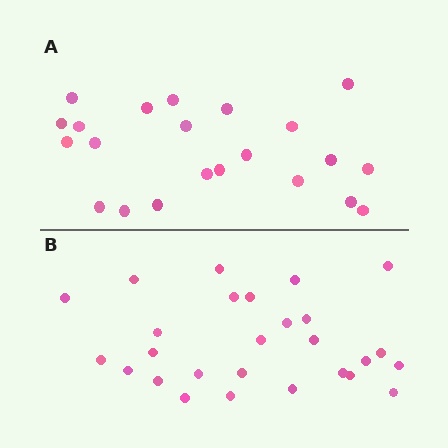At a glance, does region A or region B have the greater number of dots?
Region B (the bottom region) has more dots.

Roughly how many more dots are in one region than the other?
Region B has about 5 more dots than region A.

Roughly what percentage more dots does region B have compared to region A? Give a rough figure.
About 25% more.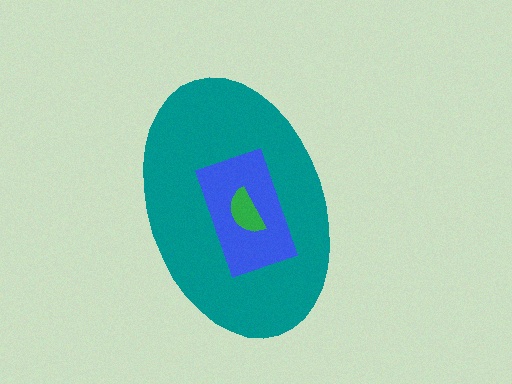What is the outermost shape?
The teal ellipse.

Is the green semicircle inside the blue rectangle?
Yes.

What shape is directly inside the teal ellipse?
The blue rectangle.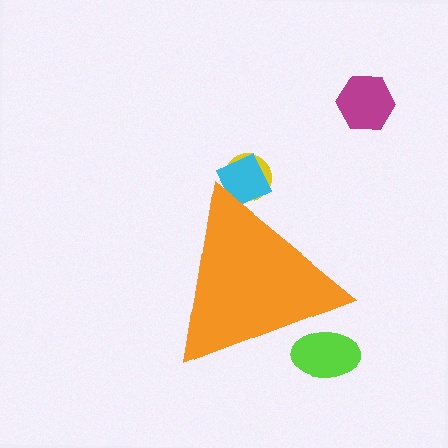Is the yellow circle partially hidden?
Yes, the yellow circle is partially hidden behind the orange triangle.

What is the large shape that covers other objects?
An orange triangle.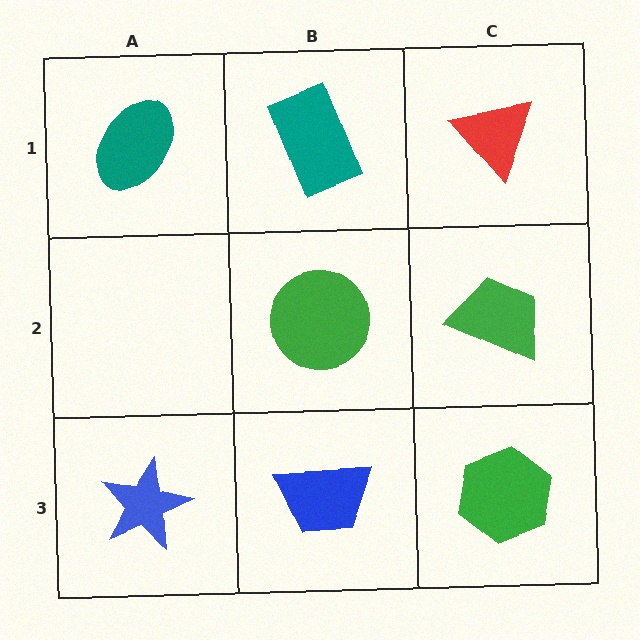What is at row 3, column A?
A blue star.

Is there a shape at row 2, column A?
No, that cell is empty.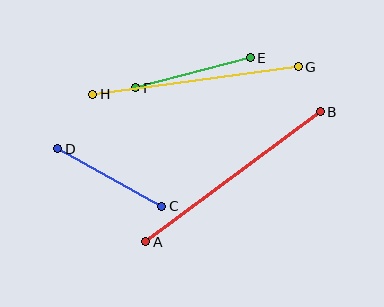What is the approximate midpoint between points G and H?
The midpoint is at approximately (195, 80) pixels.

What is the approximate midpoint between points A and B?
The midpoint is at approximately (233, 177) pixels.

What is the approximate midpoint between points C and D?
The midpoint is at approximately (110, 177) pixels.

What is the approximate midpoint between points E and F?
The midpoint is at approximately (193, 73) pixels.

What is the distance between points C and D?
The distance is approximately 119 pixels.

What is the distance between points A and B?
The distance is approximately 217 pixels.